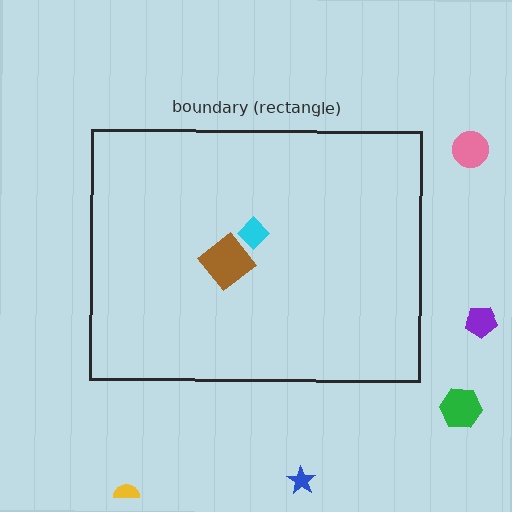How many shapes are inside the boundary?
2 inside, 5 outside.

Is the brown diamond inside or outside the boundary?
Inside.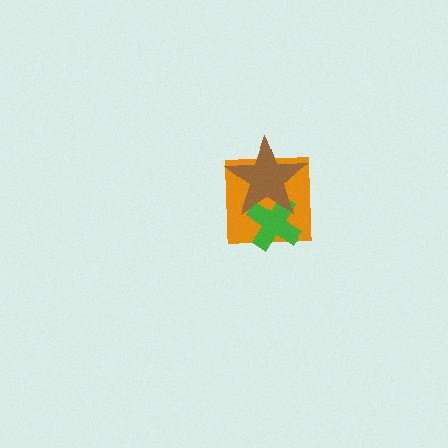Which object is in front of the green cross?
The brown star is in front of the green cross.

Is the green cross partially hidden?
Yes, it is partially covered by another shape.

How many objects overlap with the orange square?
2 objects overlap with the orange square.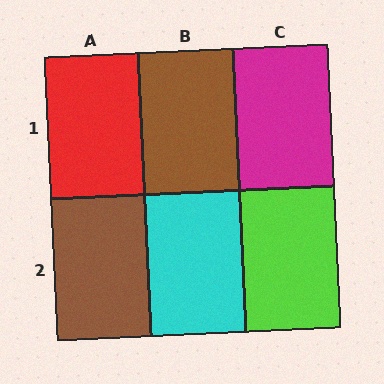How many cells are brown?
2 cells are brown.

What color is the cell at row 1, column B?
Brown.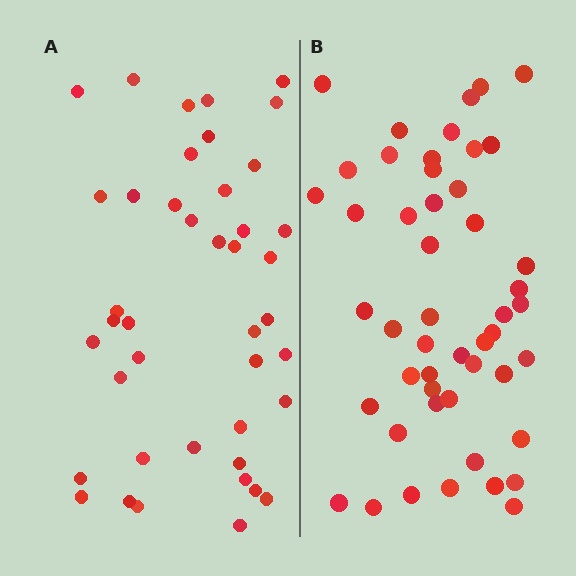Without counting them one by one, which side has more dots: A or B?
Region B (the right region) has more dots.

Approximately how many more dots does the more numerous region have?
Region B has roughly 8 or so more dots than region A.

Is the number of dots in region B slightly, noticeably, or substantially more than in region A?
Region B has only slightly more — the two regions are fairly close. The ratio is roughly 1.2 to 1.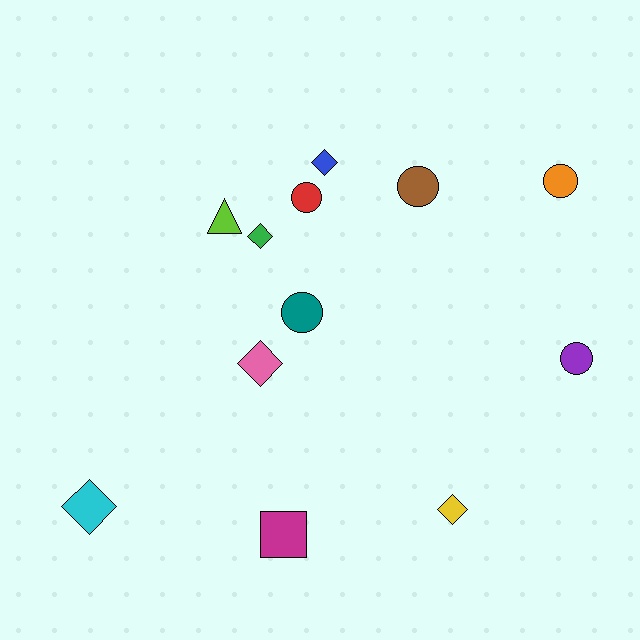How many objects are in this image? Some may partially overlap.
There are 12 objects.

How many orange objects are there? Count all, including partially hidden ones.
There is 1 orange object.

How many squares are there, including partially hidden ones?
There is 1 square.